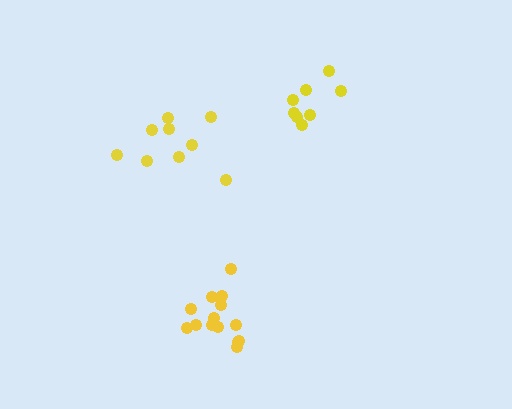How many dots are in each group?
Group 1: 8 dots, Group 2: 10 dots, Group 3: 14 dots (32 total).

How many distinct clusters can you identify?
There are 3 distinct clusters.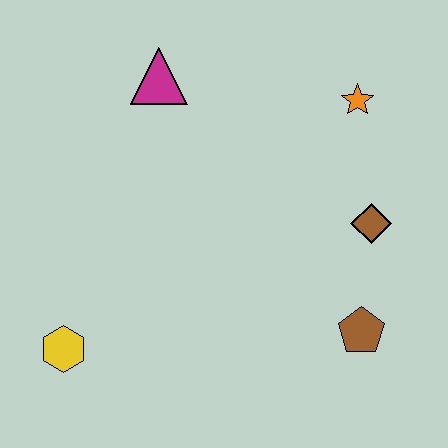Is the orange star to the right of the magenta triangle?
Yes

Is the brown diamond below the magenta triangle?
Yes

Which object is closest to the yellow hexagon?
The magenta triangle is closest to the yellow hexagon.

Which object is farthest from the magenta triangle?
The brown pentagon is farthest from the magenta triangle.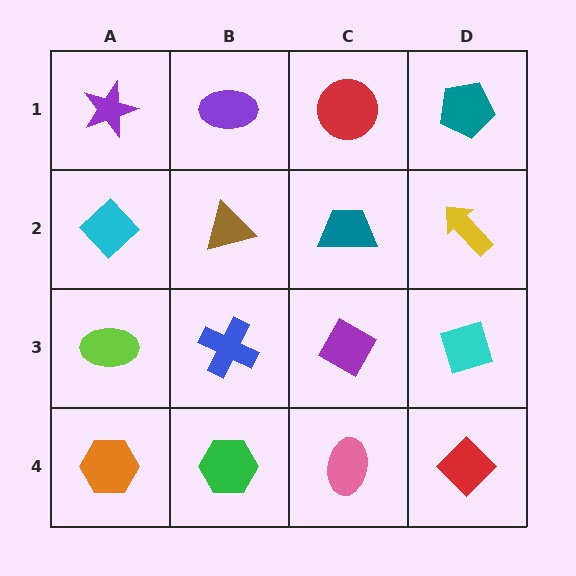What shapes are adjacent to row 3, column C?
A teal trapezoid (row 2, column C), a pink ellipse (row 4, column C), a blue cross (row 3, column B), a cyan diamond (row 3, column D).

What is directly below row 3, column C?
A pink ellipse.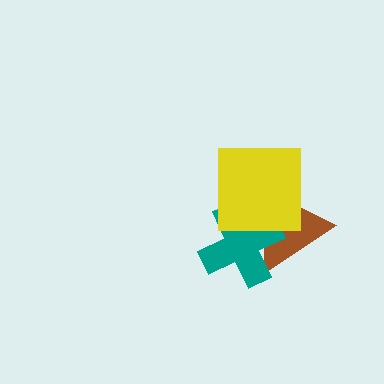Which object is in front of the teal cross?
The yellow square is in front of the teal cross.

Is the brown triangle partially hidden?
Yes, it is partially covered by another shape.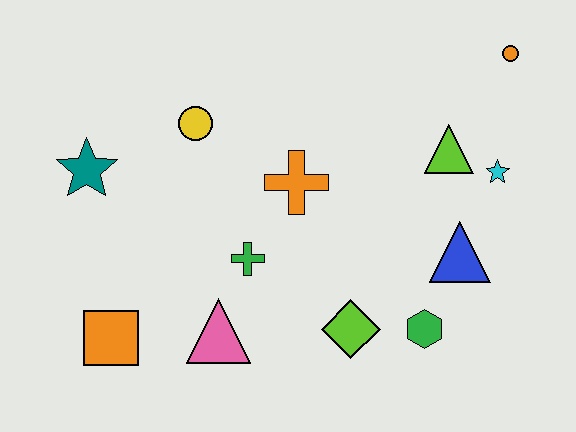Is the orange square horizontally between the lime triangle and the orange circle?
No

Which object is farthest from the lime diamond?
The orange circle is farthest from the lime diamond.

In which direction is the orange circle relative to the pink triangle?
The orange circle is to the right of the pink triangle.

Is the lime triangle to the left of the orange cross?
No